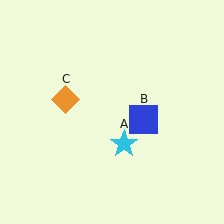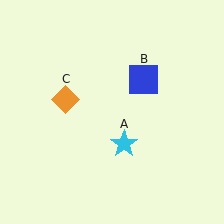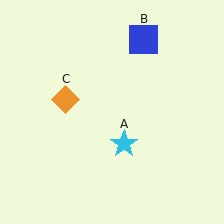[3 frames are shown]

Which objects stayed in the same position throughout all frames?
Cyan star (object A) and orange diamond (object C) remained stationary.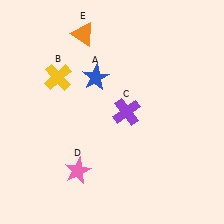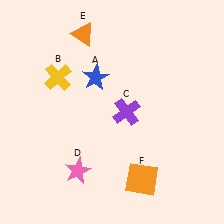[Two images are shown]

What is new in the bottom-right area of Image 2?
An orange square (F) was added in the bottom-right area of Image 2.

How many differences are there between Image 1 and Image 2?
There is 1 difference between the two images.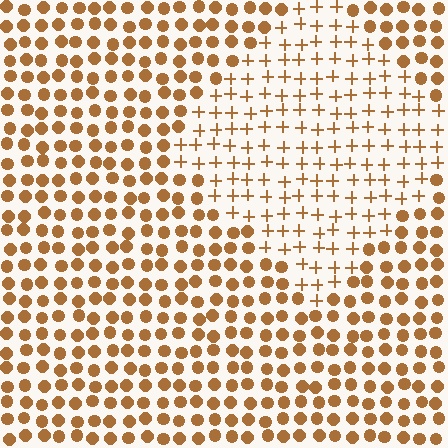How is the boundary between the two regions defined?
The boundary is defined by a change in element shape: plus signs inside vs. circles outside. All elements share the same color and spacing.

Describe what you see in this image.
The image is filled with small brown elements arranged in a uniform grid. A diamond-shaped region contains plus signs, while the surrounding area contains circles. The boundary is defined purely by the change in element shape.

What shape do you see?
I see a diamond.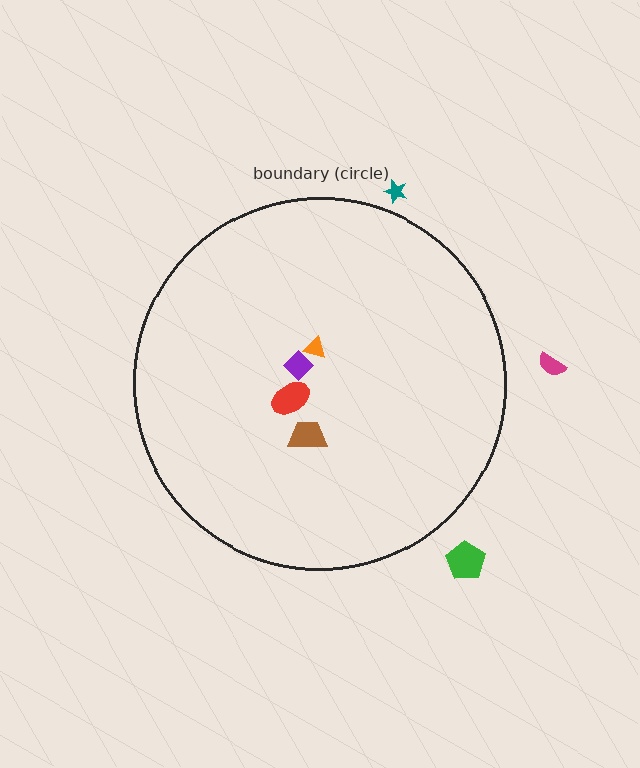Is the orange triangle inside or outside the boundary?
Inside.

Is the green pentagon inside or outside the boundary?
Outside.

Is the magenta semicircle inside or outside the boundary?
Outside.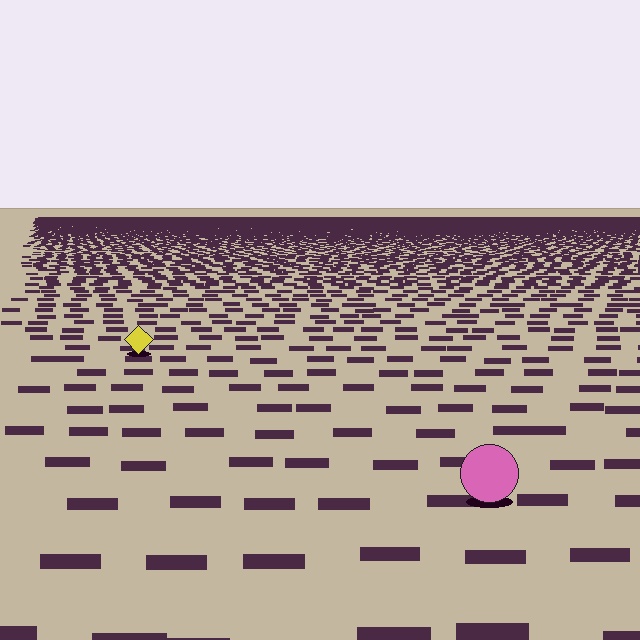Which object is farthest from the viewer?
The yellow diamond is farthest from the viewer. It appears smaller and the ground texture around it is denser.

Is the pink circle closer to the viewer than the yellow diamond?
Yes. The pink circle is closer — you can tell from the texture gradient: the ground texture is coarser near it.